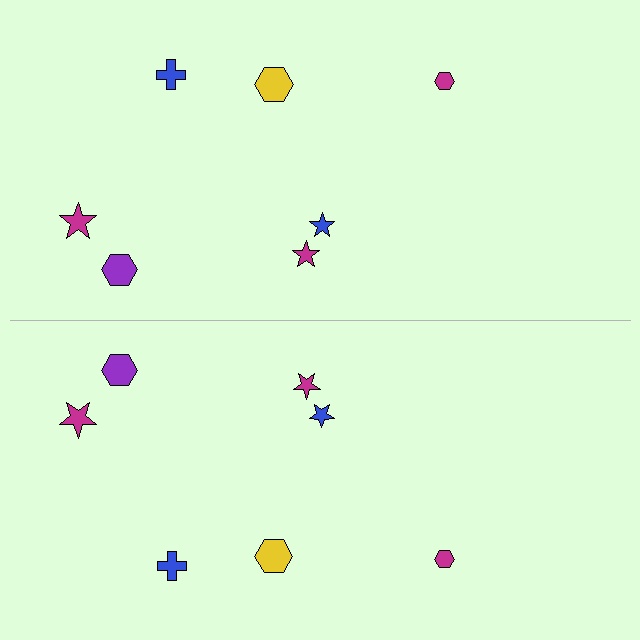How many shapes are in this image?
There are 14 shapes in this image.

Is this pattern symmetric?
Yes, this pattern has bilateral (reflection) symmetry.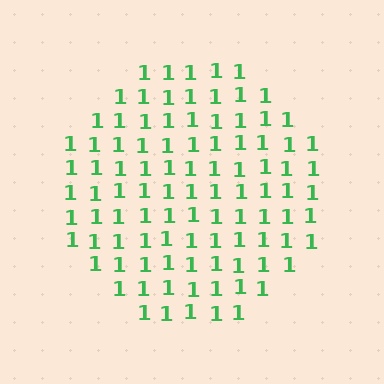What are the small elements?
The small elements are digit 1's.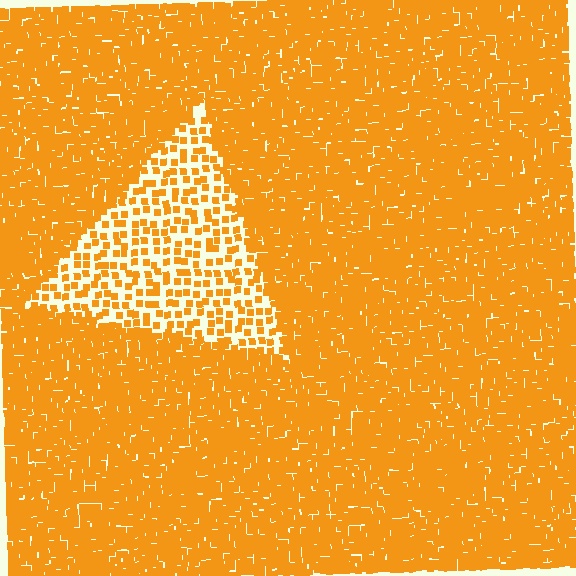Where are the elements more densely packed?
The elements are more densely packed outside the triangle boundary.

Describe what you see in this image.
The image contains small orange elements arranged at two different densities. A triangle-shaped region is visible where the elements are less densely packed than the surrounding area.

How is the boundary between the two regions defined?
The boundary is defined by a change in element density (approximately 2.9x ratio). All elements are the same color, size, and shape.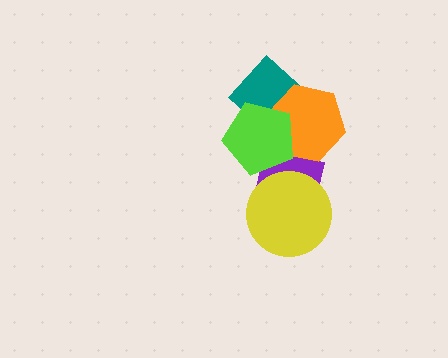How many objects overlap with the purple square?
3 objects overlap with the purple square.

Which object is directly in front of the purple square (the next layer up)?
The yellow circle is directly in front of the purple square.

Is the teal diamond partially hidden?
Yes, it is partially covered by another shape.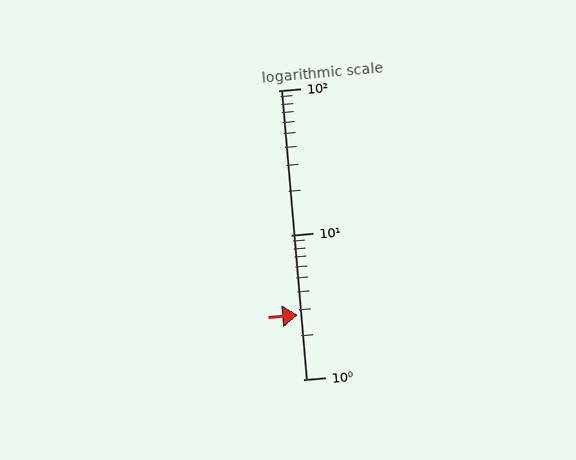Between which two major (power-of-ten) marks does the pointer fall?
The pointer is between 1 and 10.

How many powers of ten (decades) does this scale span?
The scale spans 2 decades, from 1 to 100.